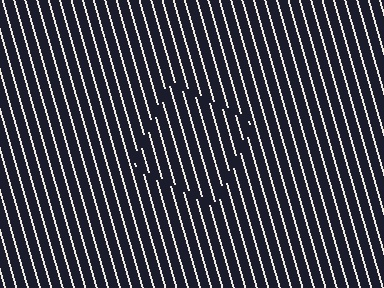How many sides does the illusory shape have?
4 sides — the line-ends trace a square.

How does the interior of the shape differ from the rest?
The interior of the shape contains the same grating, shifted by half a period — the contour is defined by the phase discontinuity where line-ends from the inner and outer gratings abut.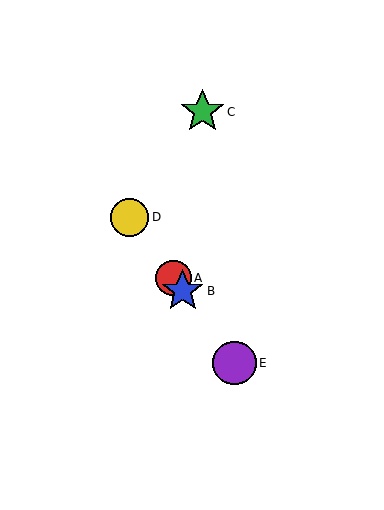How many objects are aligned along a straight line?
4 objects (A, B, D, E) are aligned along a straight line.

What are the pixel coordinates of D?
Object D is at (130, 217).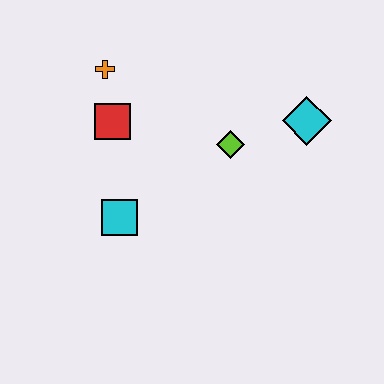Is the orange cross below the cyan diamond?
No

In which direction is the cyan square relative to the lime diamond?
The cyan square is to the left of the lime diamond.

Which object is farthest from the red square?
The cyan diamond is farthest from the red square.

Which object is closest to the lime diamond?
The cyan diamond is closest to the lime diamond.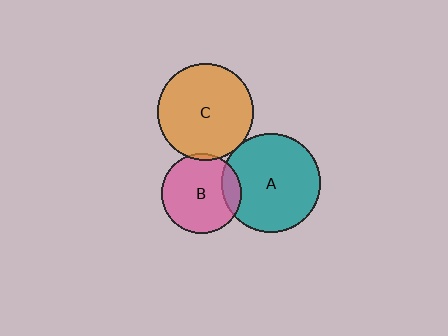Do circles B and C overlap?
Yes.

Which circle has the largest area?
Circle A (teal).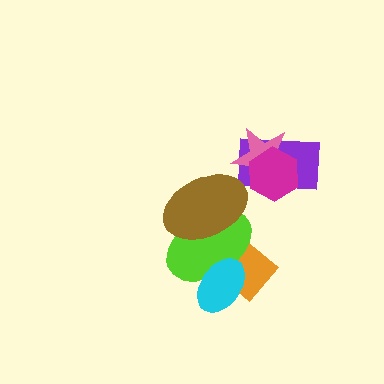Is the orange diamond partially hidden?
Yes, it is partially covered by another shape.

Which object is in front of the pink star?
The magenta hexagon is in front of the pink star.